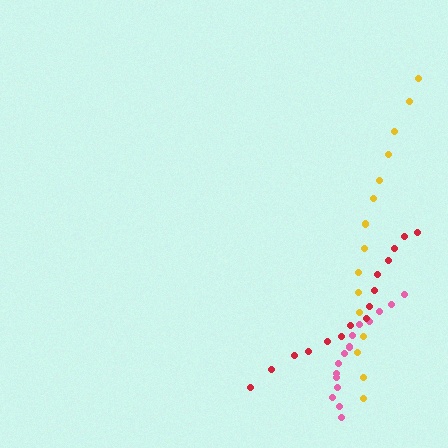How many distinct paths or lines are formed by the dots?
There are 3 distinct paths.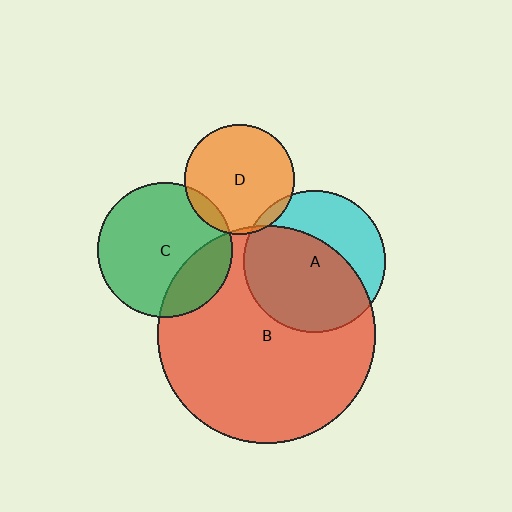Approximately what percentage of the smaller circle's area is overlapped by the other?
Approximately 25%.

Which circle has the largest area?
Circle B (red).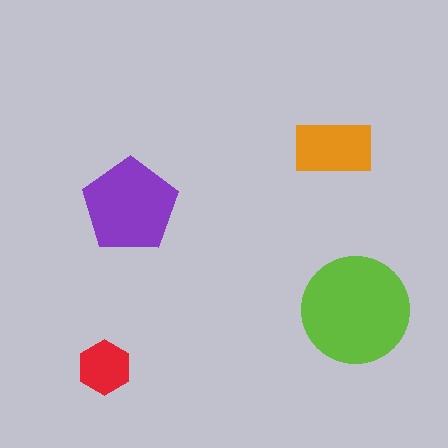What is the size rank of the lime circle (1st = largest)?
1st.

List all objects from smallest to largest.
The red hexagon, the orange rectangle, the purple pentagon, the lime circle.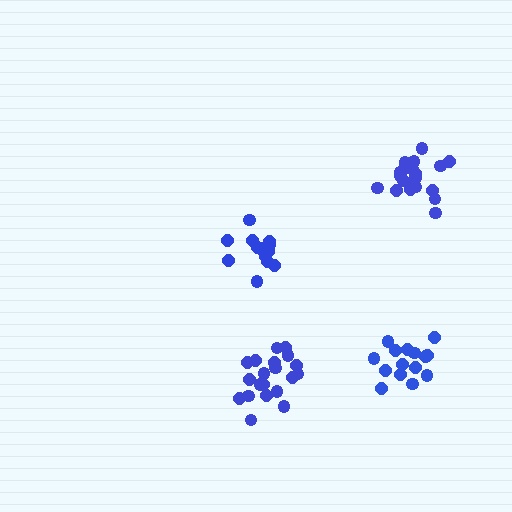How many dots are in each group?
Group 1: 20 dots, Group 2: 14 dots, Group 3: 20 dots, Group 4: 15 dots (69 total).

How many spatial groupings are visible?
There are 4 spatial groupings.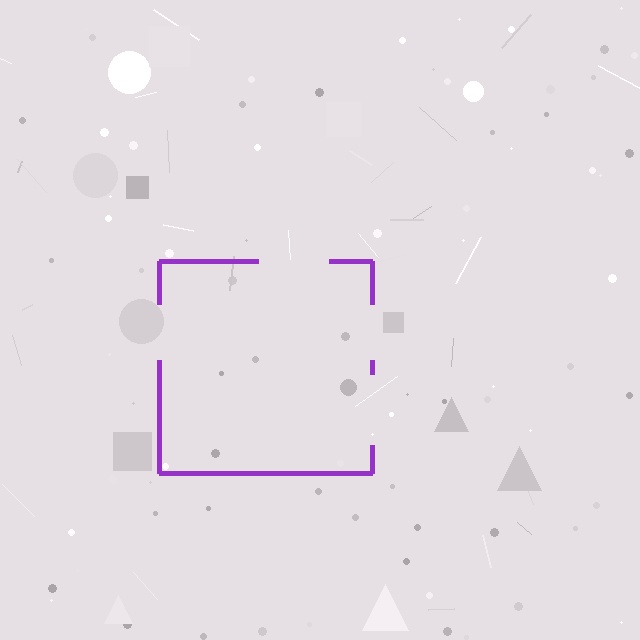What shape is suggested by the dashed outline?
The dashed outline suggests a square.